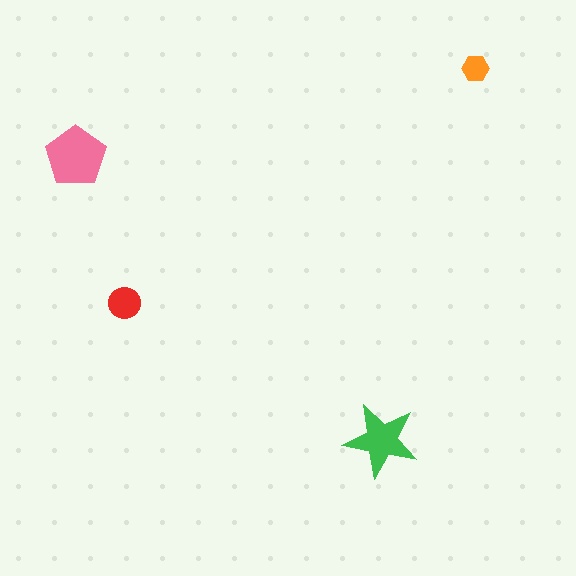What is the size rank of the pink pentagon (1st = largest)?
1st.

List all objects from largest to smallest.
The pink pentagon, the green star, the red circle, the orange hexagon.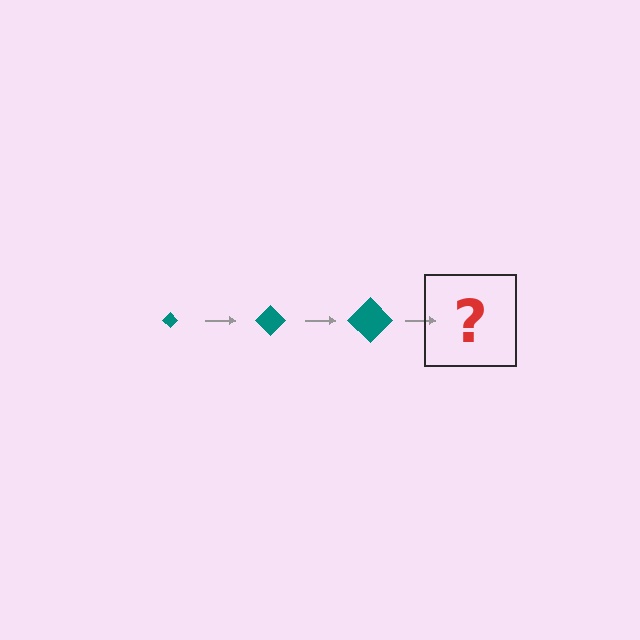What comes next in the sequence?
The next element should be a teal diamond, larger than the previous one.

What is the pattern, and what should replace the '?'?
The pattern is that the diamond gets progressively larger each step. The '?' should be a teal diamond, larger than the previous one.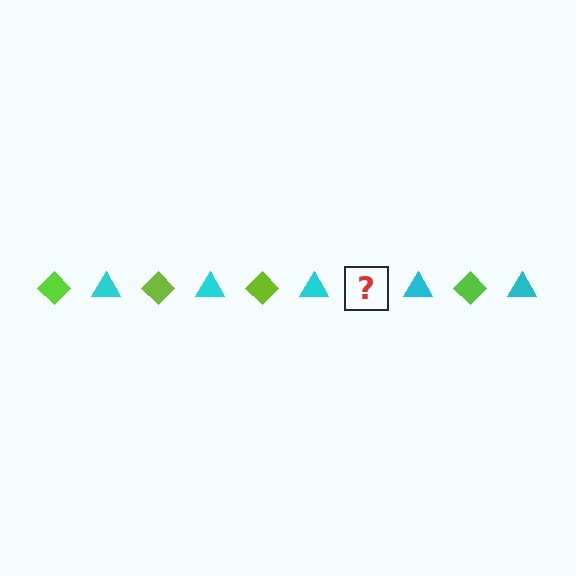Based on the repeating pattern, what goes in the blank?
The blank should be a lime diamond.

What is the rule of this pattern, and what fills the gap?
The rule is that the pattern alternates between lime diamond and cyan triangle. The gap should be filled with a lime diamond.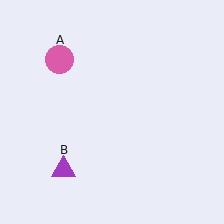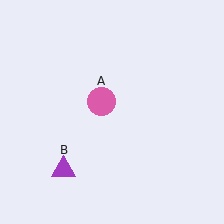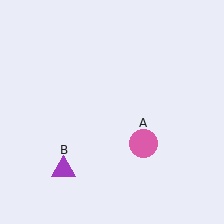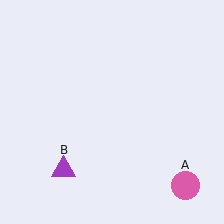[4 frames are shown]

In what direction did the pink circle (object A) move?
The pink circle (object A) moved down and to the right.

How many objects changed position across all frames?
1 object changed position: pink circle (object A).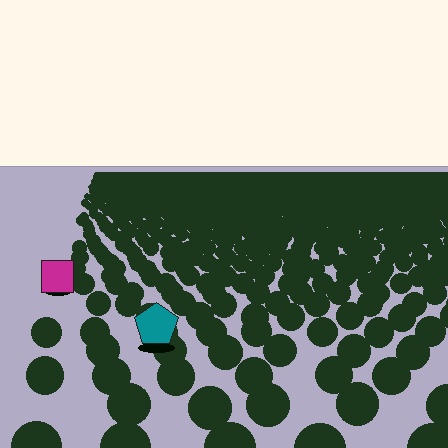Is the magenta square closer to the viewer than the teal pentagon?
No. The teal pentagon is closer — you can tell from the texture gradient: the ground texture is coarser near it.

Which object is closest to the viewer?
The teal pentagon is closest. The texture marks near it are larger and more spread out.